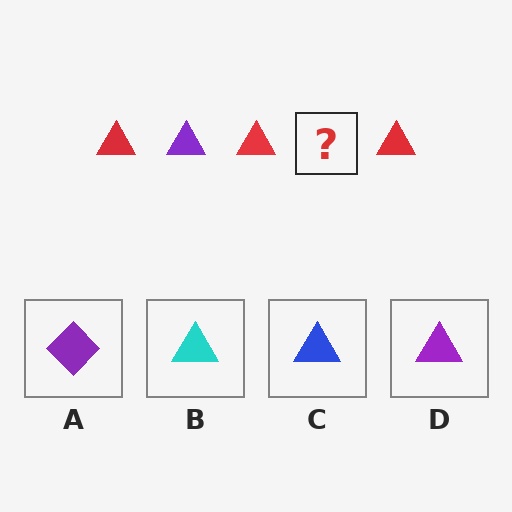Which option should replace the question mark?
Option D.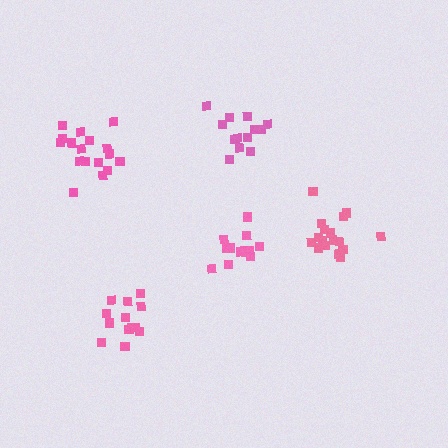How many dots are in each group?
Group 1: 13 dots, Group 2: 17 dots, Group 3: 14 dots, Group 4: 14 dots, Group 5: 17 dots (75 total).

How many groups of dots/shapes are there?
There are 5 groups.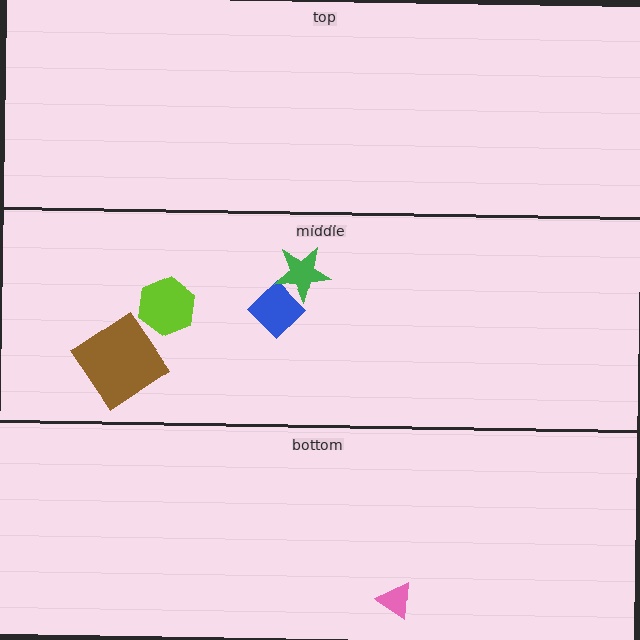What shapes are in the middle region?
The blue diamond, the green star, the brown diamond, the lime hexagon.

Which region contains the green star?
The middle region.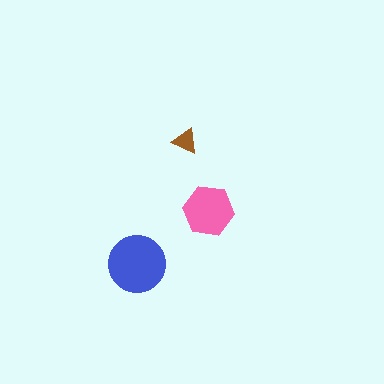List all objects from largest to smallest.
The blue circle, the pink hexagon, the brown triangle.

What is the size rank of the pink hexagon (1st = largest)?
2nd.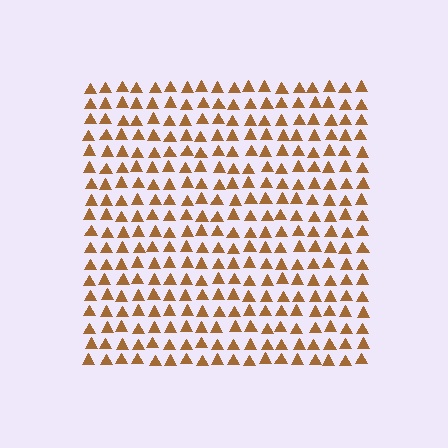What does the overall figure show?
The overall figure shows a square.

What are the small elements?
The small elements are triangles.